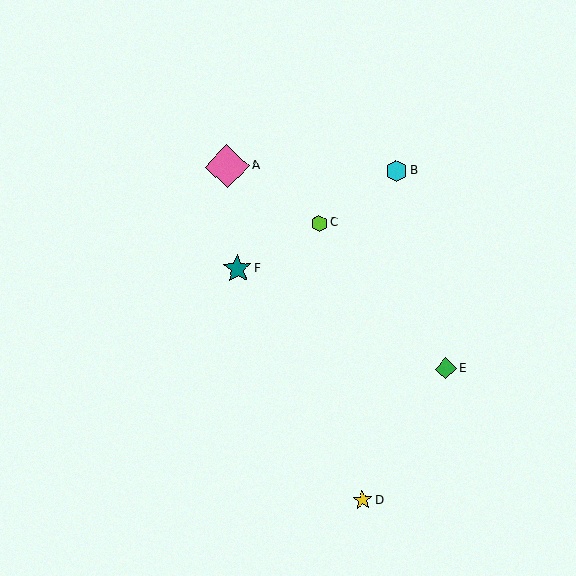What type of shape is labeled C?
Shape C is a lime hexagon.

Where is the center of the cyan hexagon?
The center of the cyan hexagon is at (396, 171).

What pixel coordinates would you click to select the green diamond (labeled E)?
Click at (446, 369) to select the green diamond E.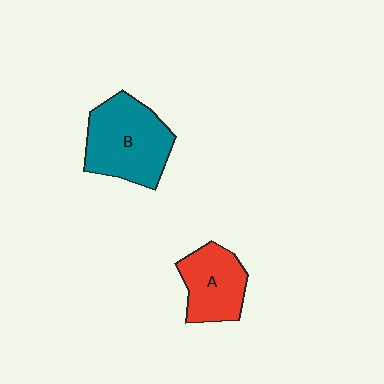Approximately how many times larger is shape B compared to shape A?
Approximately 1.4 times.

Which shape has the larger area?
Shape B (teal).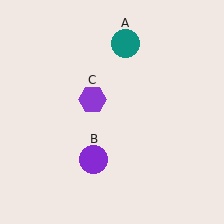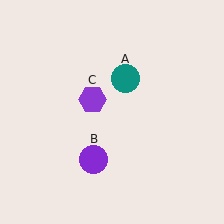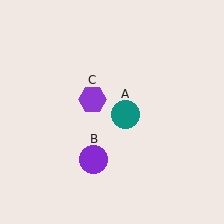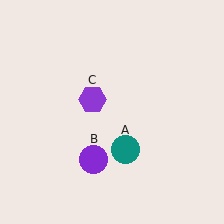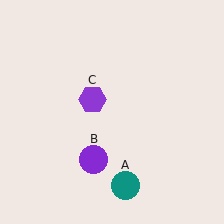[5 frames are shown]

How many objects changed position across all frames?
1 object changed position: teal circle (object A).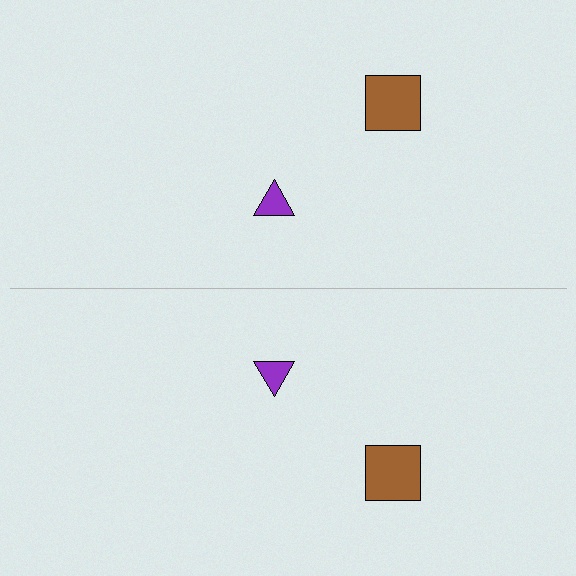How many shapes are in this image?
There are 4 shapes in this image.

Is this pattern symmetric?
Yes, this pattern has bilateral (reflection) symmetry.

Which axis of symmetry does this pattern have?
The pattern has a horizontal axis of symmetry running through the center of the image.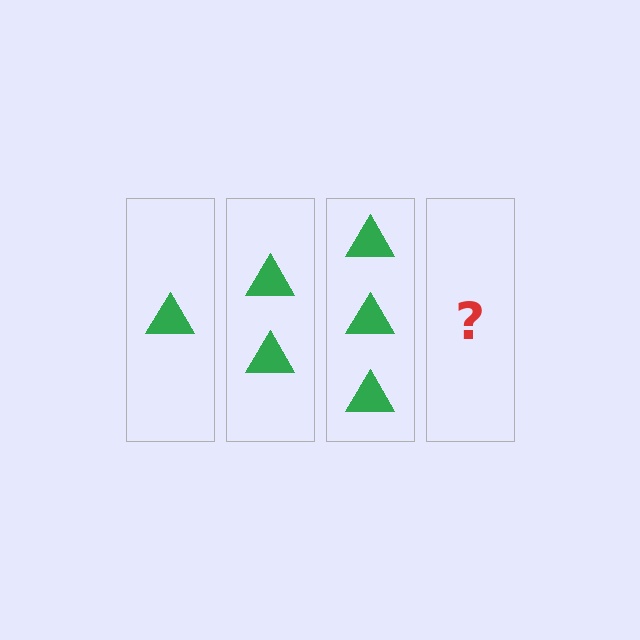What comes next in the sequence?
The next element should be 4 triangles.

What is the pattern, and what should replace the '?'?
The pattern is that each step adds one more triangle. The '?' should be 4 triangles.